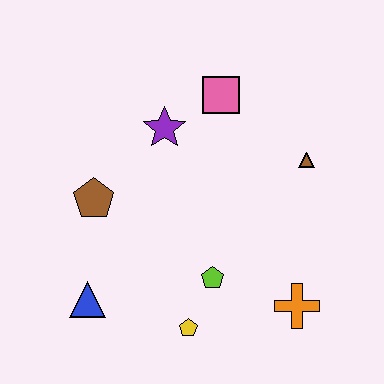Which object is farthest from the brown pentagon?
The orange cross is farthest from the brown pentagon.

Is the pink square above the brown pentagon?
Yes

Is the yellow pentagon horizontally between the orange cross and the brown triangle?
No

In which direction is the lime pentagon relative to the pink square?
The lime pentagon is below the pink square.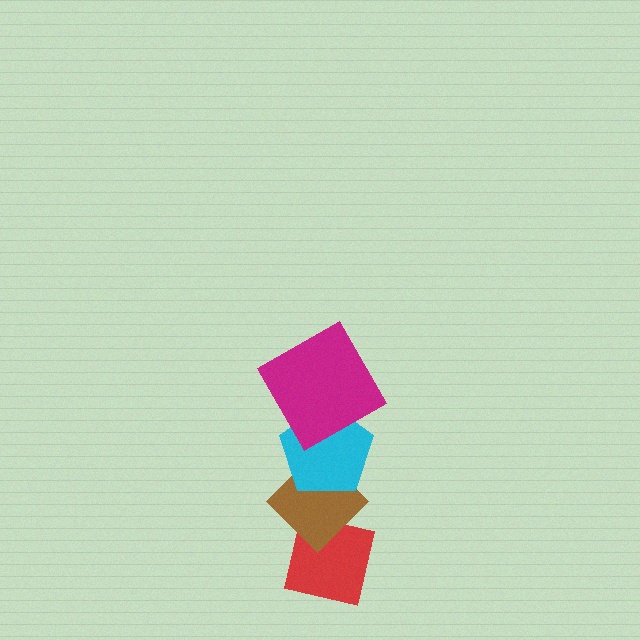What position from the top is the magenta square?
The magenta square is 1st from the top.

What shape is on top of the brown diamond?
The cyan pentagon is on top of the brown diamond.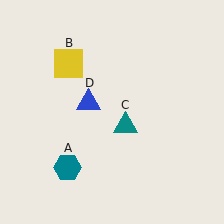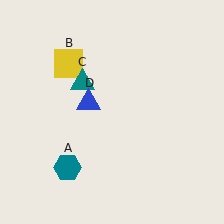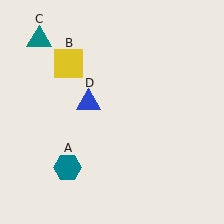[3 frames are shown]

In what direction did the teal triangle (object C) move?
The teal triangle (object C) moved up and to the left.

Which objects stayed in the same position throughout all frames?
Teal hexagon (object A) and yellow square (object B) and blue triangle (object D) remained stationary.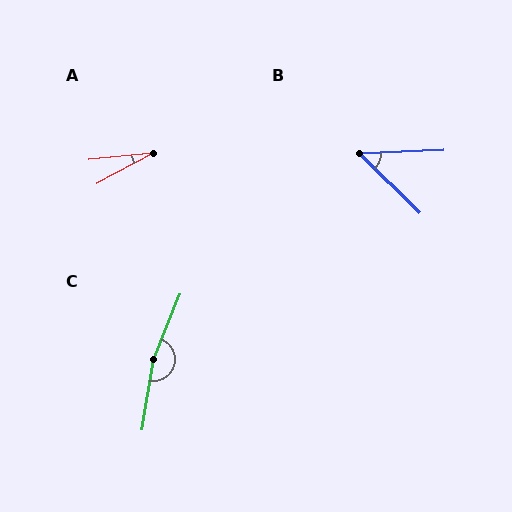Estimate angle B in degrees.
Approximately 47 degrees.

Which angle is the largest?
C, at approximately 168 degrees.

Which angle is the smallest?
A, at approximately 22 degrees.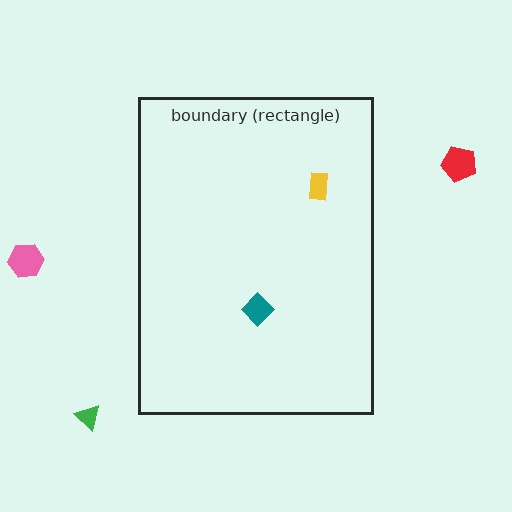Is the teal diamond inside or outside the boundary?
Inside.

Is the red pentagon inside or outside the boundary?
Outside.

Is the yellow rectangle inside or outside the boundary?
Inside.